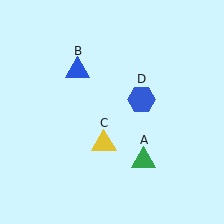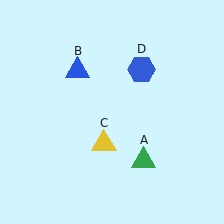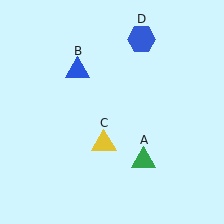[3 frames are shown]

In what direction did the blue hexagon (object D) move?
The blue hexagon (object D) moved up.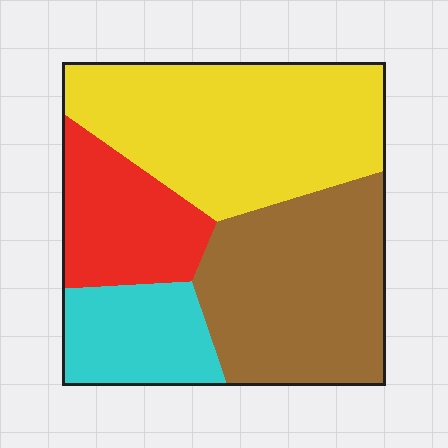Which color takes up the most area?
Yellow, at roughly 35%.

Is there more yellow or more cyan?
Yellow.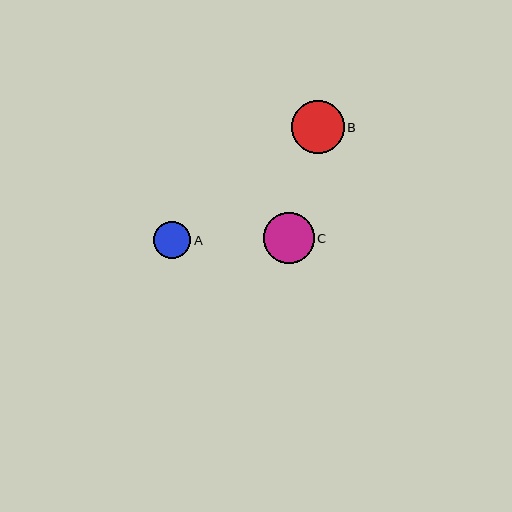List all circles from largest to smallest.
From largest to smallest: B, C, A.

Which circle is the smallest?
Circle A is the smallest with a size of approximately 37 pixels.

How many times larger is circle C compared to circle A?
Circle C is approximately 1.4 times the size of circle A.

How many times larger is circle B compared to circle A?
Circle B is approximately 1.4 times the size of circle A.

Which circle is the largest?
Circle B is the largest with a size of approximately 53 pixels.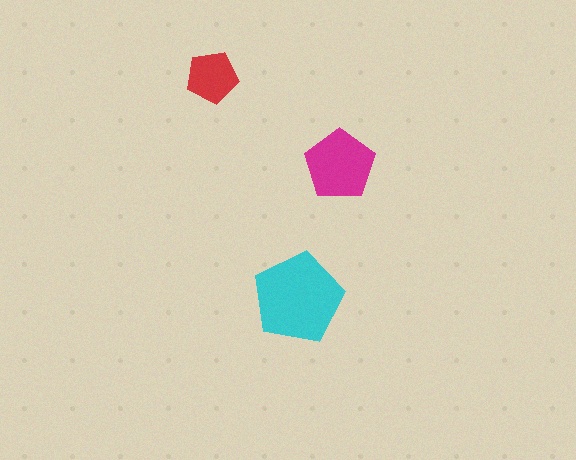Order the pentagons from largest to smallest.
the cyan one, the magenta one, the red one.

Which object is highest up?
The red pentagon is topmost.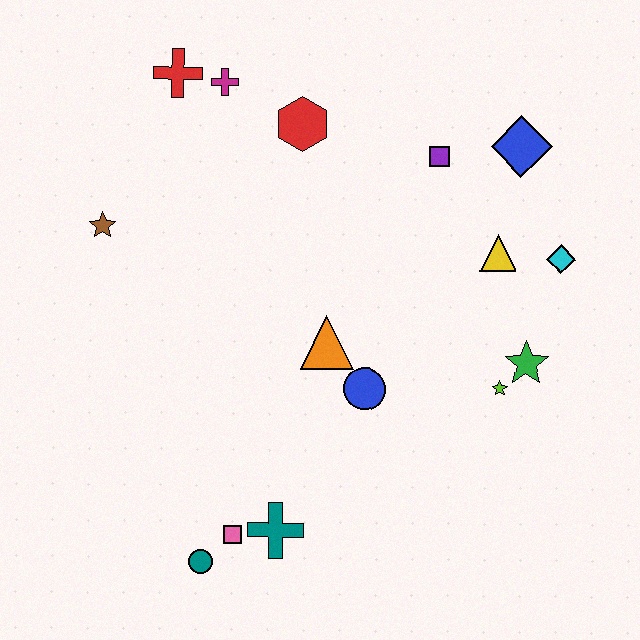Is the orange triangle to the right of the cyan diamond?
No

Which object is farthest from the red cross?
The teal circle is farthest from the red cross.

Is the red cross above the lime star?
Yes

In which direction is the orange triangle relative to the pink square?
The orange triangle is above the pink square.